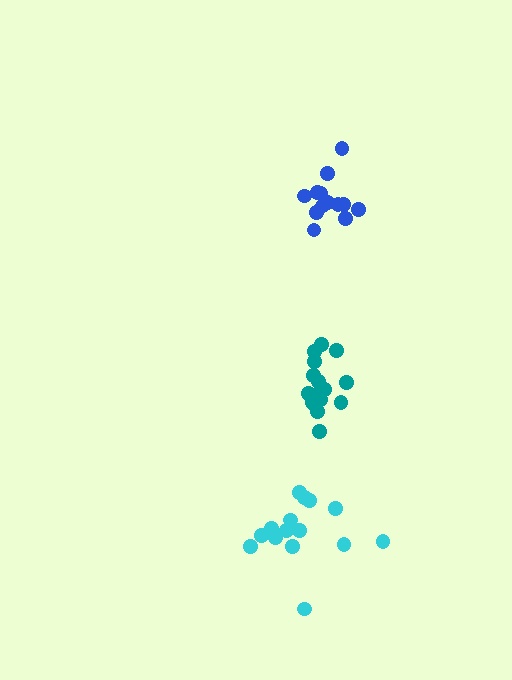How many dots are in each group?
Group 1: 15 dots, Group 2: 18 dots, Group 3: 13 dots (46 total).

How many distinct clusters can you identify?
There are 3 distinct clusters.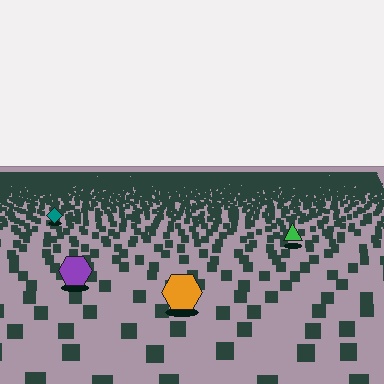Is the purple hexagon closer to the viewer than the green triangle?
Yes. The purple hexagon is closer — you can tell from the texture gradient: the ground texture is coarser near it.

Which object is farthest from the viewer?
The teal diamond is farthest from the viewer. It appears smaller and the ground texture around it is denser.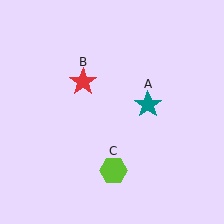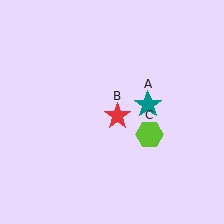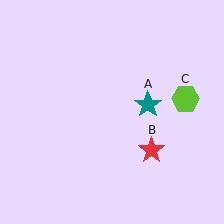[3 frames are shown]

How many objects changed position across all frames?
2 objects changed position: red star (object B), lime hexagon (object C).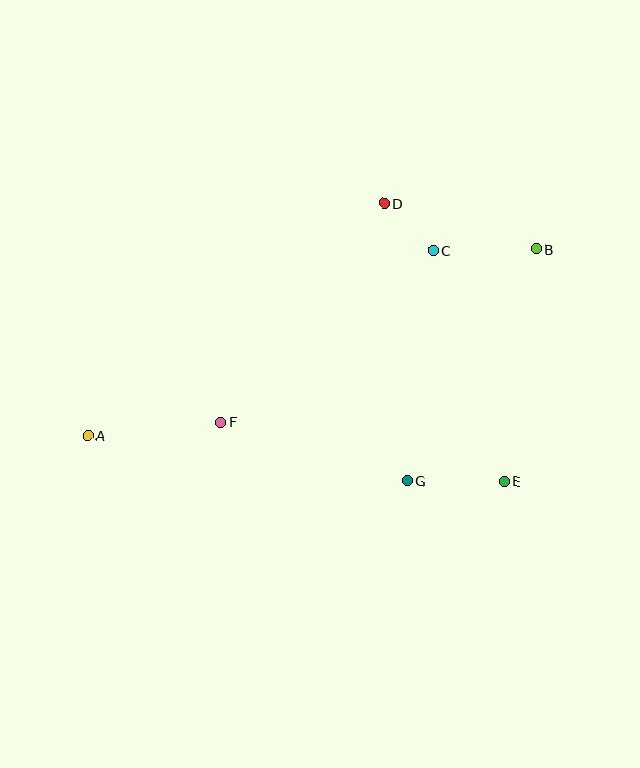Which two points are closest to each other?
Points C and D are closest to each other.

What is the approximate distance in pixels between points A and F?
The distance between A and F is approximately 134 pixels.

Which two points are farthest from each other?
Points A and B are farthest from each other.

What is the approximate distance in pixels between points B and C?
The distance between B and C is approximately 103 pixels.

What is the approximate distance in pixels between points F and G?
The distance between F and G is approximately 195 pixels.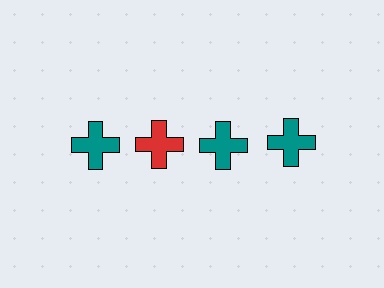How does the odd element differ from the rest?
It has a different color: red instead of teal.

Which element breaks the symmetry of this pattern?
The red cross in the top row, second from left column breaks the symmetry. All other shapes are teal crosses.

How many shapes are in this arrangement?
There are 4 shapes arranged in a grid pattern.